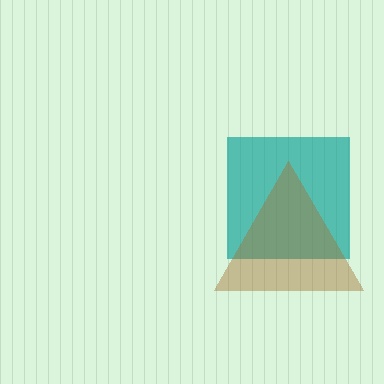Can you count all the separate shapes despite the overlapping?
Yes, there are 2 separate shapes.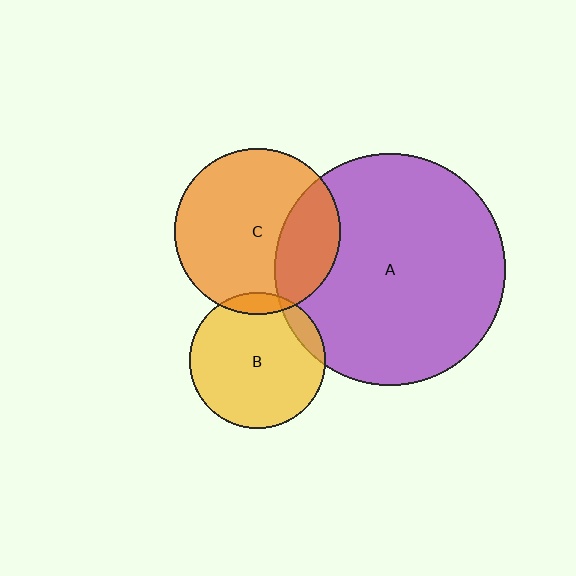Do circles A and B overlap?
Yes.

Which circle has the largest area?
Circle A (purple).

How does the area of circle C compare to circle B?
Approximately 1.5 times.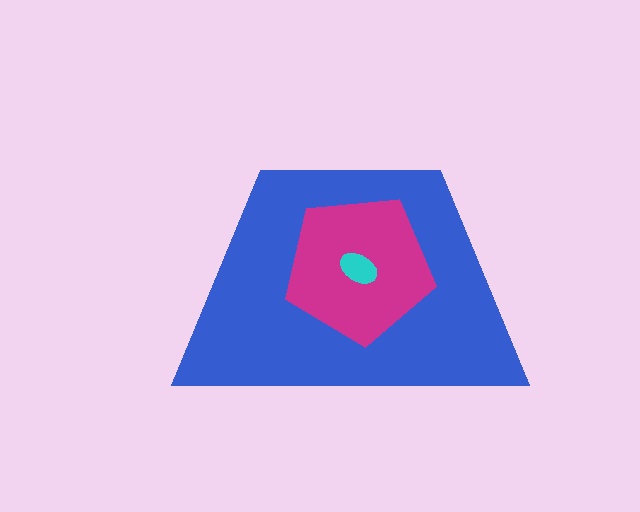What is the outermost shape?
The blue trapezoid.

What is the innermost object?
The cyan ellipse.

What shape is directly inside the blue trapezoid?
The magenta pentagon.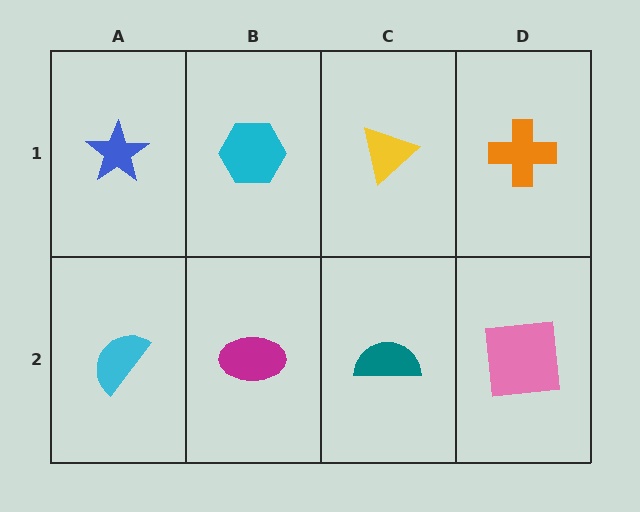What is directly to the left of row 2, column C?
A magenta ellipse.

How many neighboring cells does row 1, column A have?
2.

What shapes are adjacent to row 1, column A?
A cyan semicircle (row 2, column A), a cyan hexagon (row 1, column B).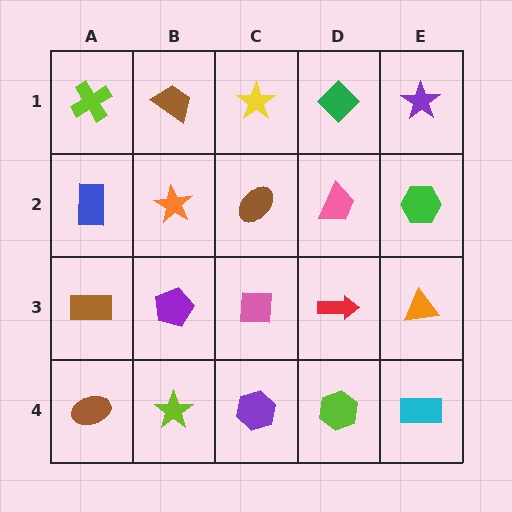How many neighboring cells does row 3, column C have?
4.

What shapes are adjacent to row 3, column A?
A blue rectangle (row 2, column A), a brown ellipse (row 4, column A), a purple pentagon (row 3, column B).